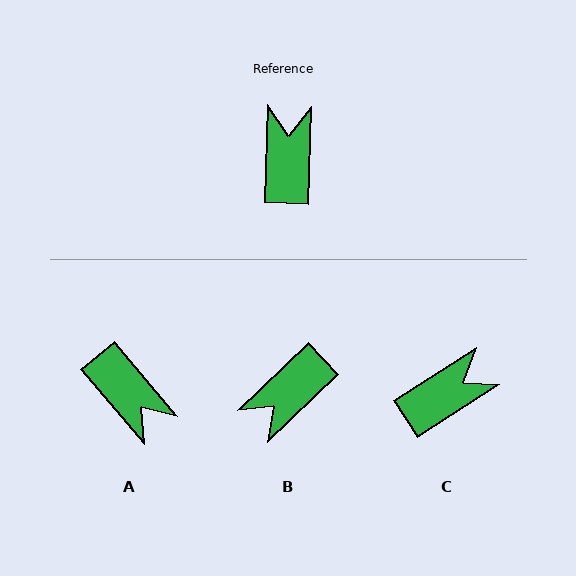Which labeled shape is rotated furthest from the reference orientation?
A, about 138 degrees away.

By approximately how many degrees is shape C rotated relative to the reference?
Approximately 55 degrees clockwise.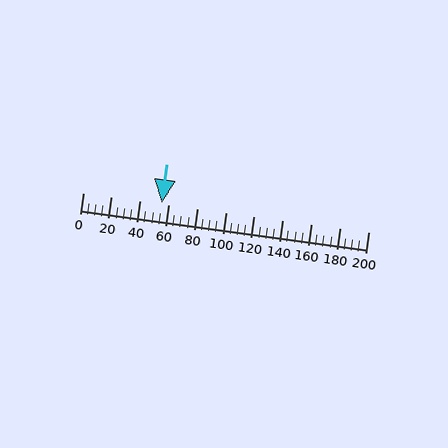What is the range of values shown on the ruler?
The ruler shows values from 0 to 200.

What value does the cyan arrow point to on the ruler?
The cyan arrow points to approximately 55.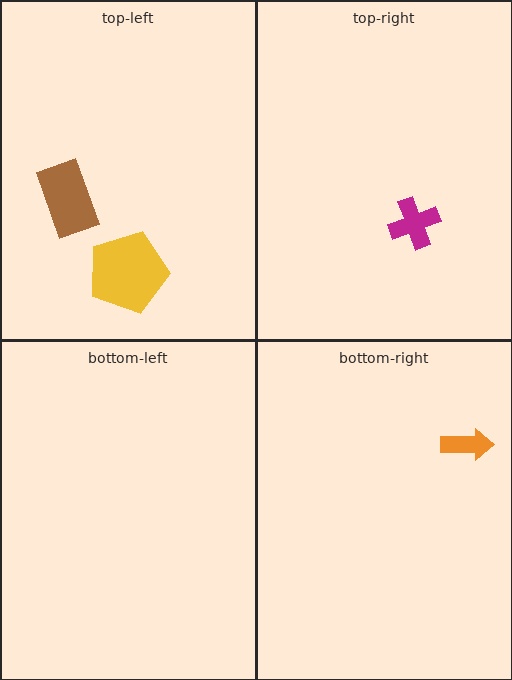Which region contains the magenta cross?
The top-right region.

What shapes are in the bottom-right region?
The orange arrow.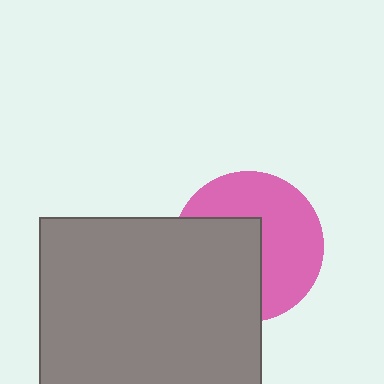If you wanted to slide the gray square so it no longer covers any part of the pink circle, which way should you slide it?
Slide it left — that is the most direct way to separate the two shapes.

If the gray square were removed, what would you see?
You would see the complete pink circle.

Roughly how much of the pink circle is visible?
About half of it is visible (roughly 56%).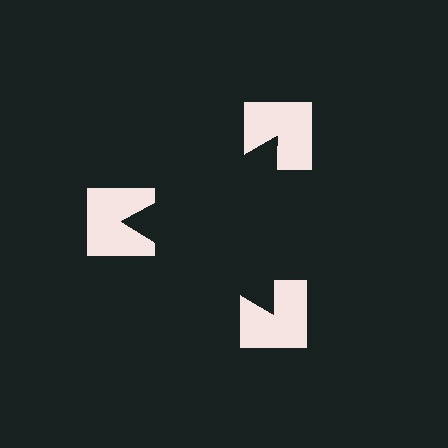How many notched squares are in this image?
There are 3 — one at each vertex of the illusory triangle.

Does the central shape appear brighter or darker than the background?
It typically appears slightly darker than the background, even though no actual brightness change is drawn.